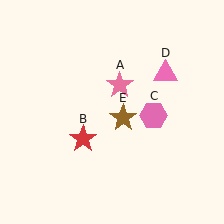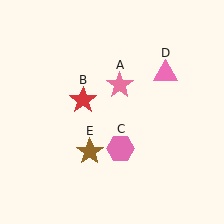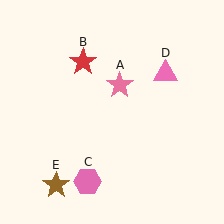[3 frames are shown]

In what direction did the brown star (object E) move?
The brown star (object E) moved down and to the left.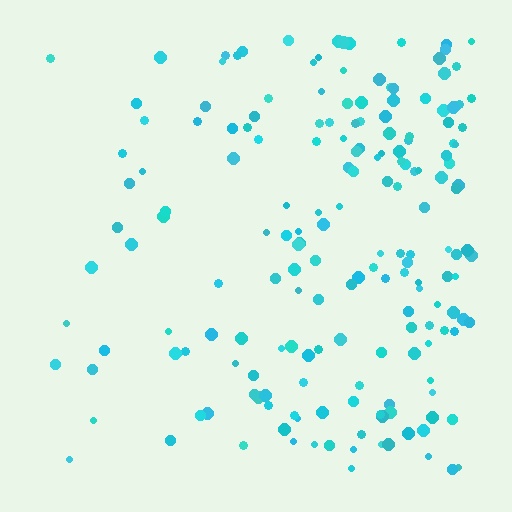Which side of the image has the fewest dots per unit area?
The left.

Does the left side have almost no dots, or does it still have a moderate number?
Still a moderate number, just noticeably fewer than the right.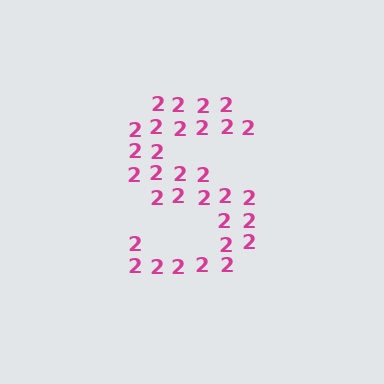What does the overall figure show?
The overall figure shows the letter S.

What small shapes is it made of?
It is made of small digit 2's.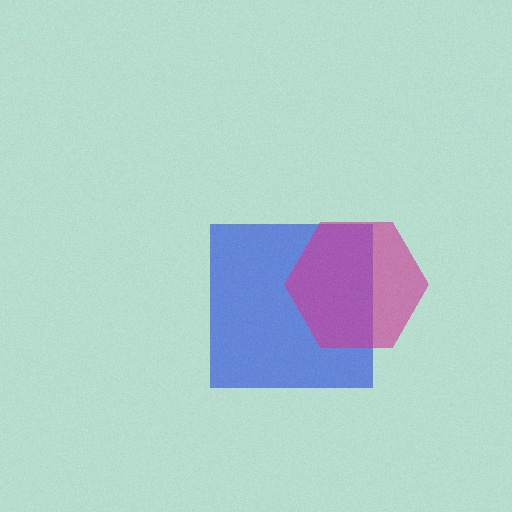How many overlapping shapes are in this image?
There are 2 overlapping shapes in the image.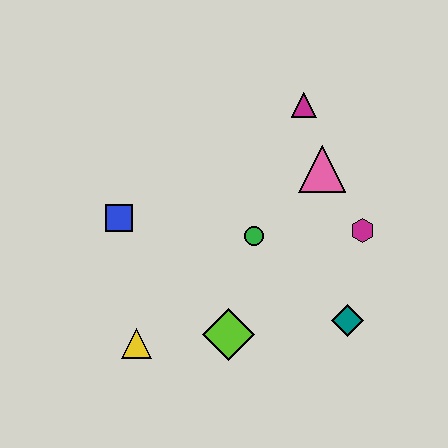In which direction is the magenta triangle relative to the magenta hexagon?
The magenta triangle is above the magenta hexagon.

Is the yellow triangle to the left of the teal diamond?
Yes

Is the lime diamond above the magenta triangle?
No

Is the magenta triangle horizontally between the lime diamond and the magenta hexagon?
Yes